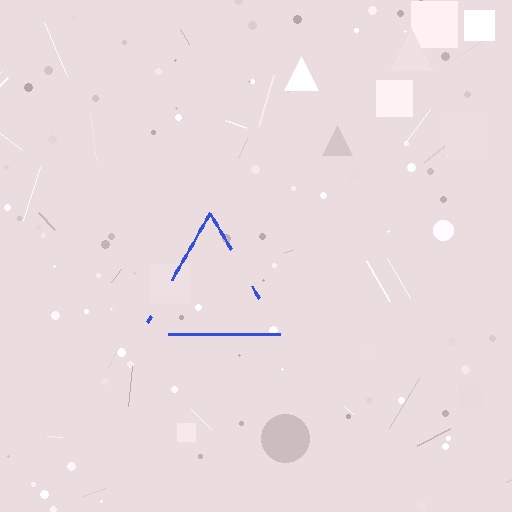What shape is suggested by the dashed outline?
The dashed outline suggests a triangle.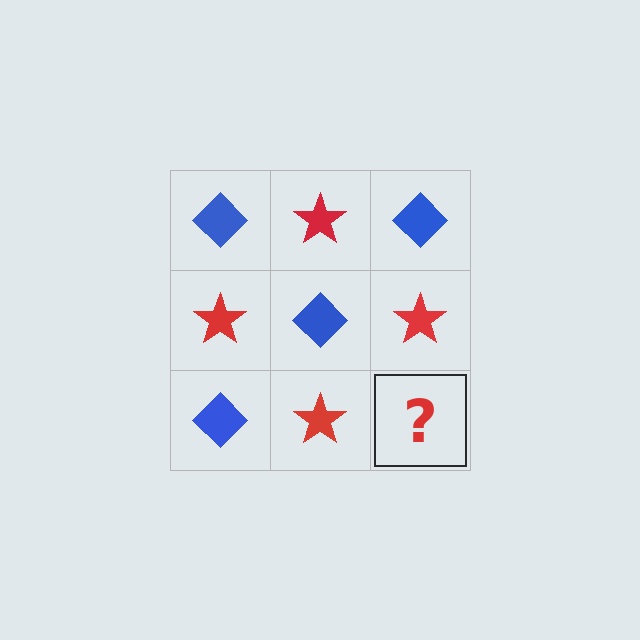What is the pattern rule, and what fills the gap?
The rule is that it alternates blue diamond and red star in a checkerboard pattern. The gap should be filled with a blue diamond.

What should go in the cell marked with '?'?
The missing cell should contain a blue diamond.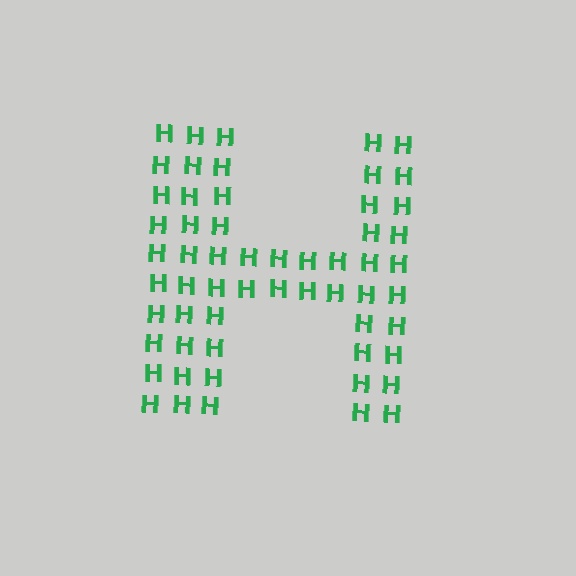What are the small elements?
The small elements are letter H's.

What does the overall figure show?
The overall figure shows the letter H.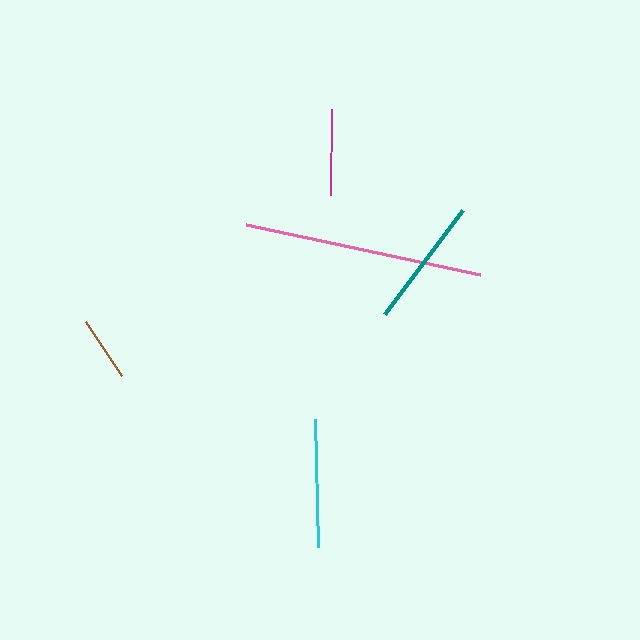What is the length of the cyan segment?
The cyan segment is approximately 128 pixels long.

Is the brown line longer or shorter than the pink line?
The pink line is longer than the brown line.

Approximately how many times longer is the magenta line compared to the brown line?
The magenta line is approximately 1.3 times the length of the brown line.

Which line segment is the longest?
The pink line is the longest at approximately 239 pixels.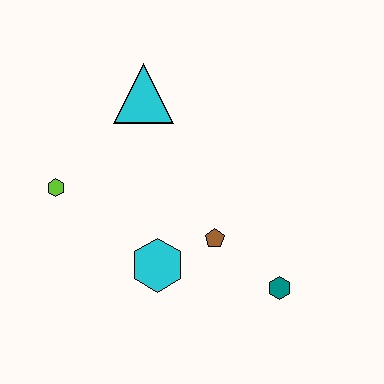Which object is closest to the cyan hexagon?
The brown pentagon is closest to the cyan hexagon.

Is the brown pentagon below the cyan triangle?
Yes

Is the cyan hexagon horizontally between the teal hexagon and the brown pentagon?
No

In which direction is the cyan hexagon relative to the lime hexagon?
The cyan hexagon is to the right of the lime hexagon.